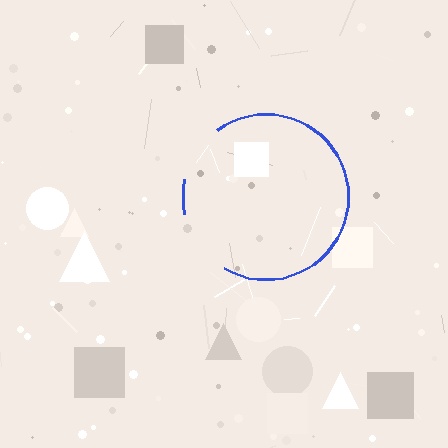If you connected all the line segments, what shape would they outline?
They would outline a circle.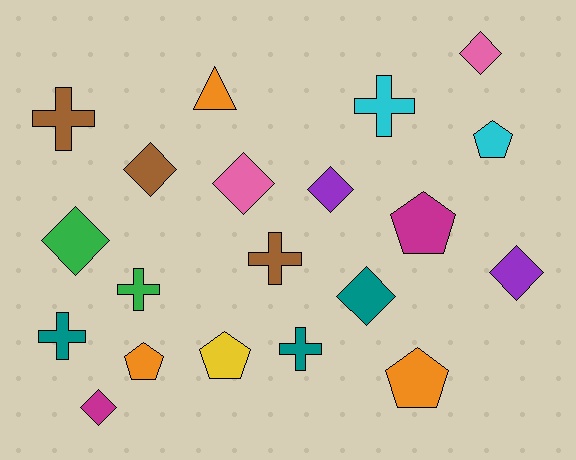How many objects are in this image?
There are 20 objects.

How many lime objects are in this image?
There are no lime objects.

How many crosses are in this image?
There are 6 crosses.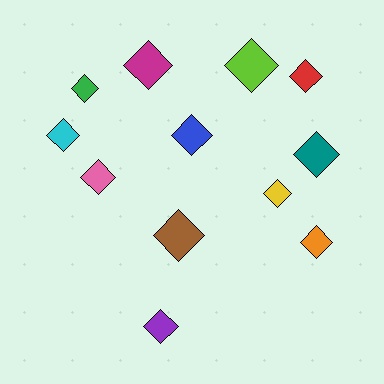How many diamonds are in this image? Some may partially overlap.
There are 12 diamonds.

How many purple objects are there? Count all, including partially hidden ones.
There is 1 purple object.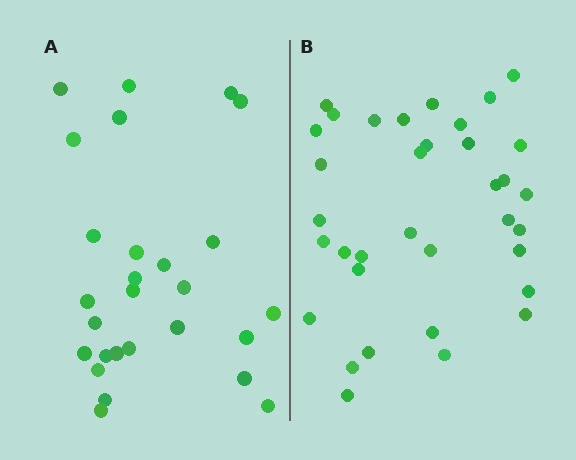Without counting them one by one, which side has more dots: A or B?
Region B (the right region) has more dots.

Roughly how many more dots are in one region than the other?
Region B has roughly 8 or so more dots than region A.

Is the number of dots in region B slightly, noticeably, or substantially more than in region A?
Region B has noticeably more, but not dramatically so. The ratio is roughly 1.3 to 1.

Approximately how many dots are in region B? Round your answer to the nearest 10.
About 40 dots. (The exact count is 35, which rounds to 40.)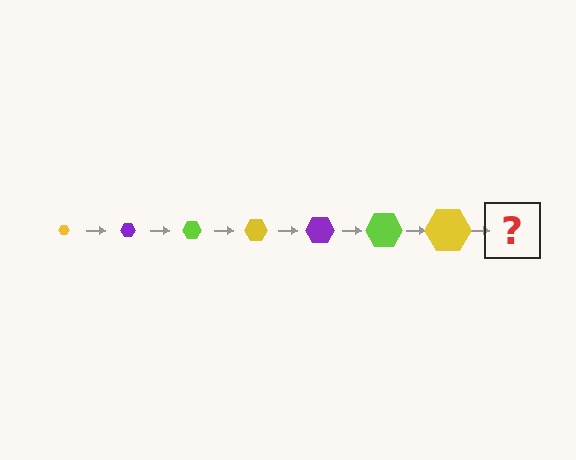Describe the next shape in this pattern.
It should be a purple hexagon, larger than the previous one.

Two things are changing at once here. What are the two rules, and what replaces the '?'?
The two rules are that the hexagon grows larger each step and the color cycles through yellow, purple, and lime. The '?' should be a purple hexagon, larger than the previous one.